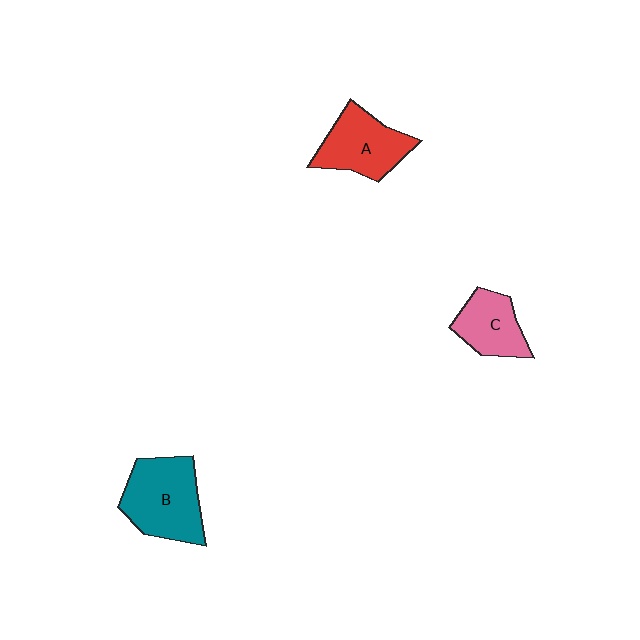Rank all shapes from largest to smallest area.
From largest to smallest: B (teal), A (red), C (pink).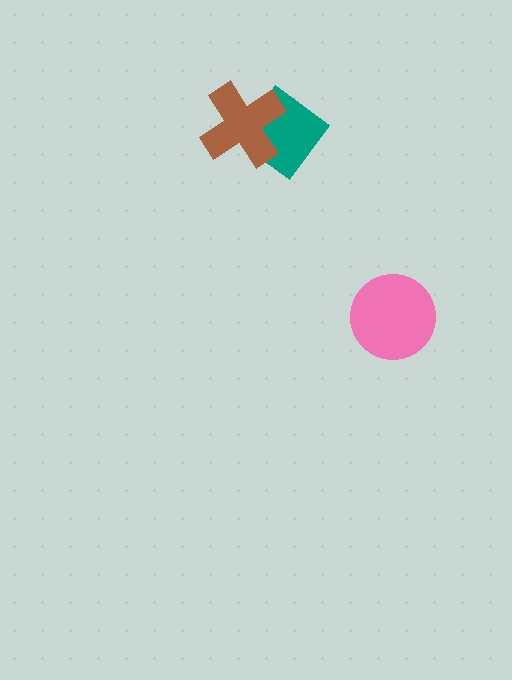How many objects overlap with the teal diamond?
1 object overlaps with the teal diamond.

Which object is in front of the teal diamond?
The brown cross is in front of the teal diamond.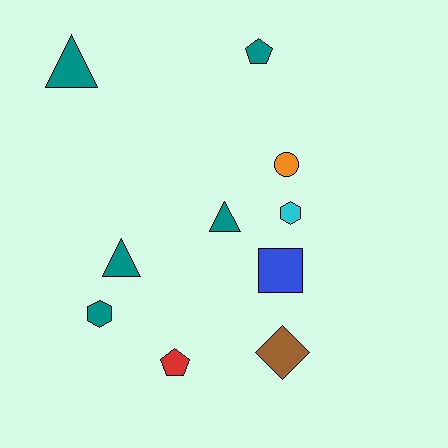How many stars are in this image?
There are no stars.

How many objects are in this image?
There are 10 objects.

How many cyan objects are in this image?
There is 1 cyan object.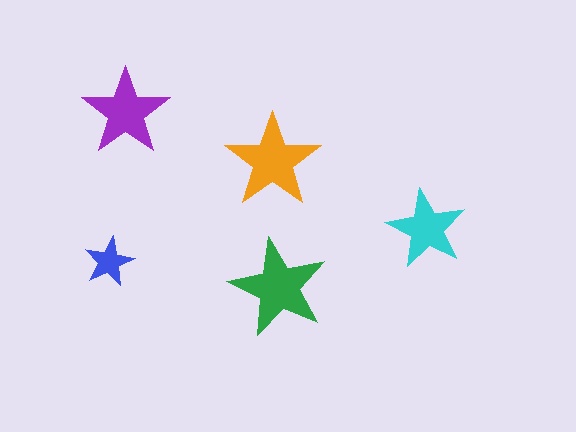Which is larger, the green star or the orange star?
The green one.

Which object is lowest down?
The green star is bottommost.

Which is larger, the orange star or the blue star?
The orange one.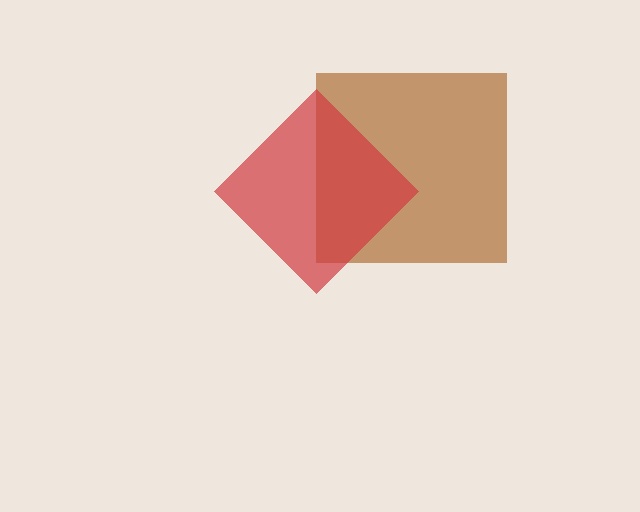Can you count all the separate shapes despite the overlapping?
Yes, there are 2 separate shapes.